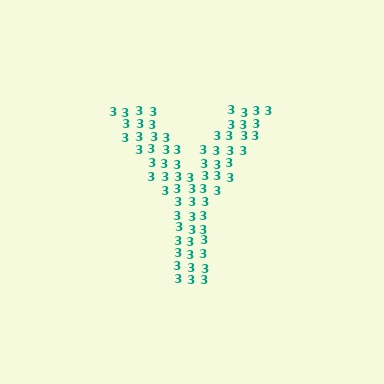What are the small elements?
The small elements are digit 3's.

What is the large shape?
The large shape is the letter Y.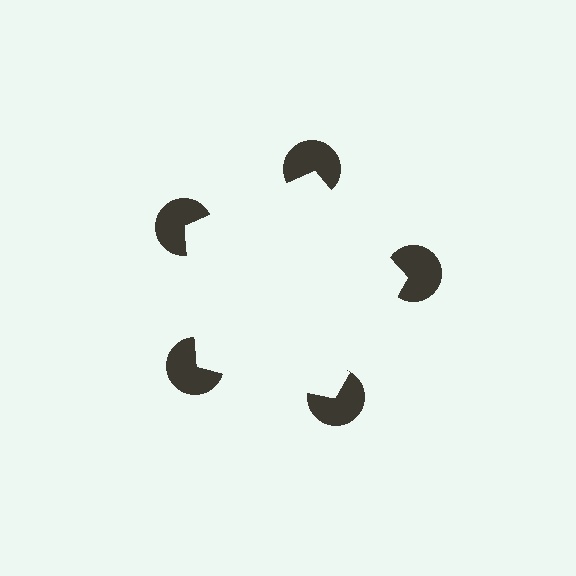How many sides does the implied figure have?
5 sides.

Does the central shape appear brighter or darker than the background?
It typically appears slightly brighter than the background, even though no actual brightness change is drawn.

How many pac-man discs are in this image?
There are 5 — one at each vertex of the illusory pentagon.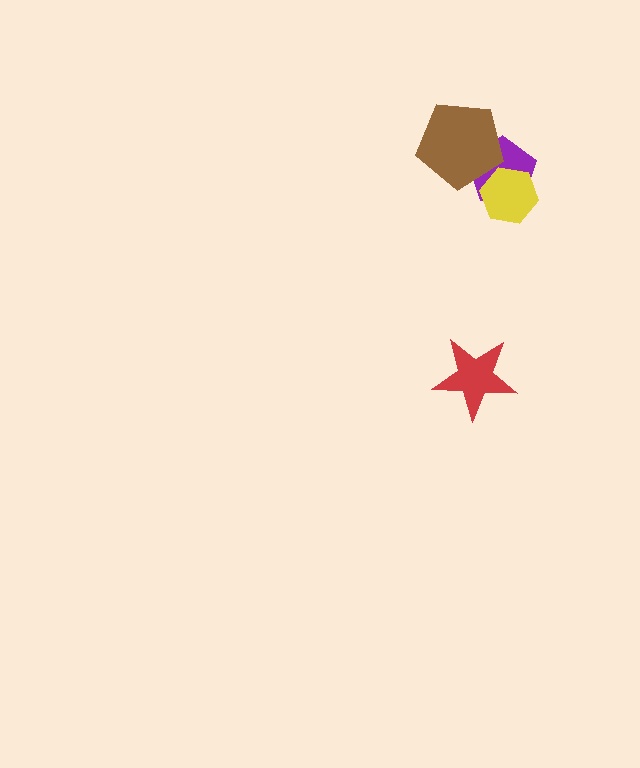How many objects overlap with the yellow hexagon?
1 object overlaps with the yellow hexagon.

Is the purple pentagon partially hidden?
Yes, it is partially covered by another shape.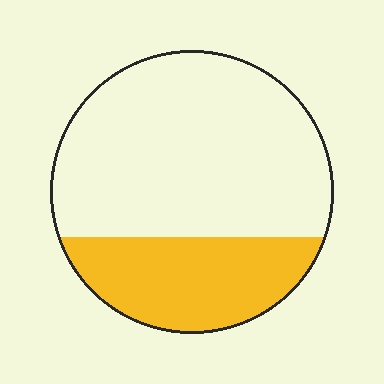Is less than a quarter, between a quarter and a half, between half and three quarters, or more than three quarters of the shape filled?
Between a quarter and a half.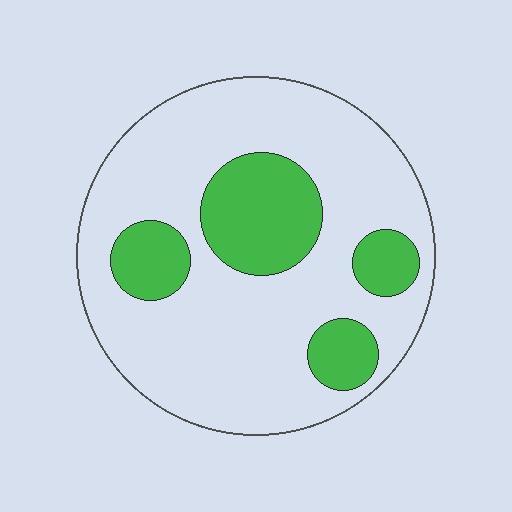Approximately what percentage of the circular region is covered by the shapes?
Approximately 25%.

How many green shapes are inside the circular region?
4.